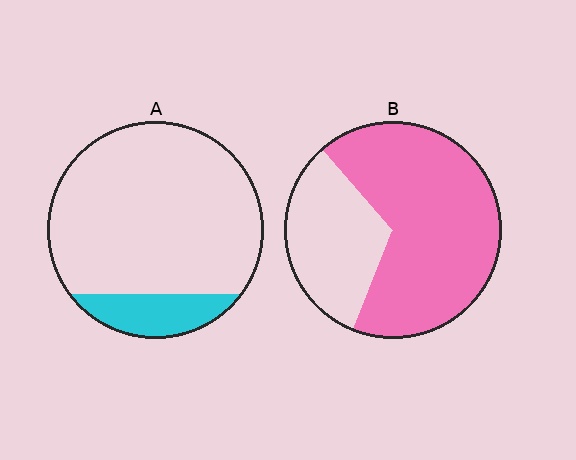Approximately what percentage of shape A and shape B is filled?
A is approximately 15% and B is approximately 70%.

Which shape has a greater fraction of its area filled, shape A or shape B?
Shape B.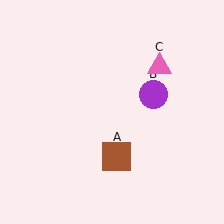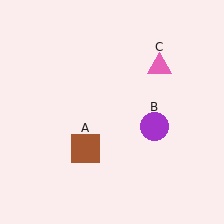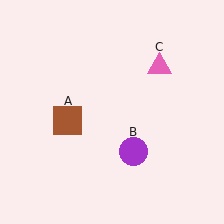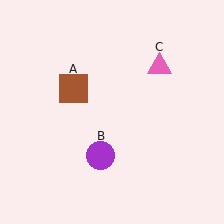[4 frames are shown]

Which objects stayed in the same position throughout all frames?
Pink triangle (object C) remained stationary.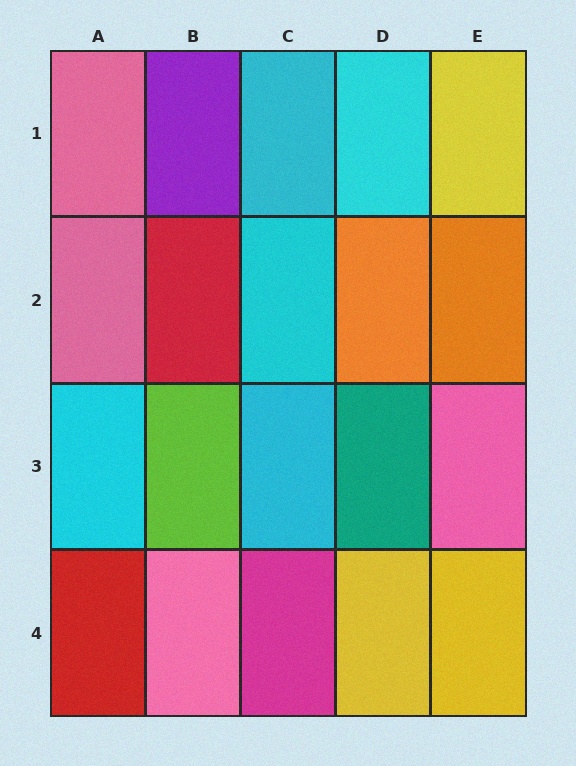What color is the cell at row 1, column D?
Cyan.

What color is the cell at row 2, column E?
Orange.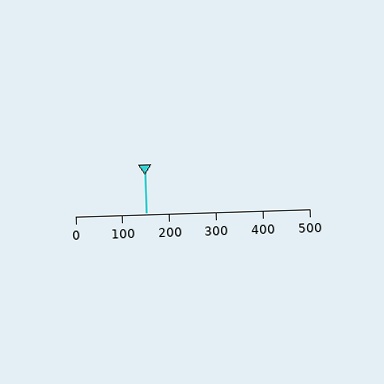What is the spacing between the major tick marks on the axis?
The major ticks are spaced 100 apart.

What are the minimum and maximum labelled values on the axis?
The axis runs from 0 to 500.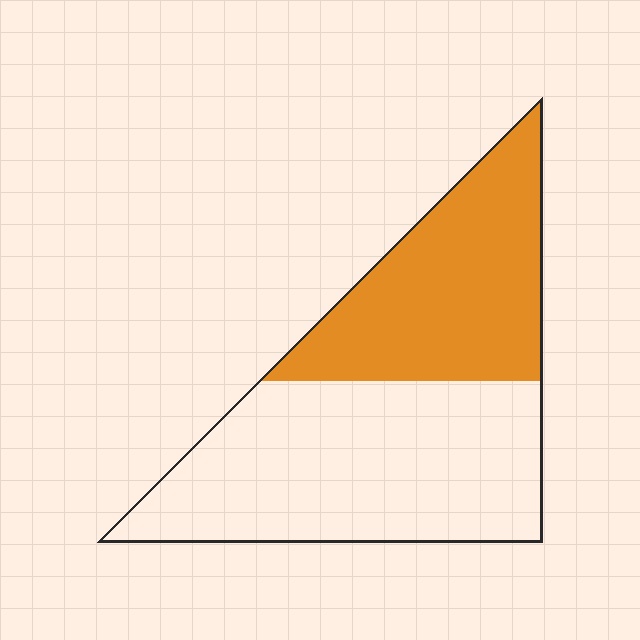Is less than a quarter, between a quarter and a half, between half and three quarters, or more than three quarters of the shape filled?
Between a quarter and a half.